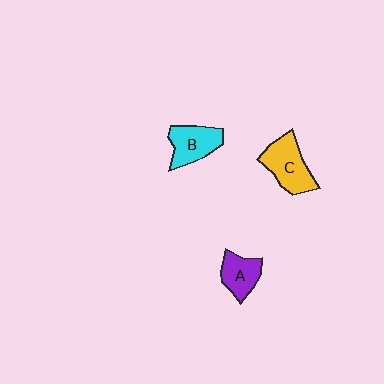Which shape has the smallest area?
Shape A (purple).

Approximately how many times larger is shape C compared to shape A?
Approximately 1.4 times.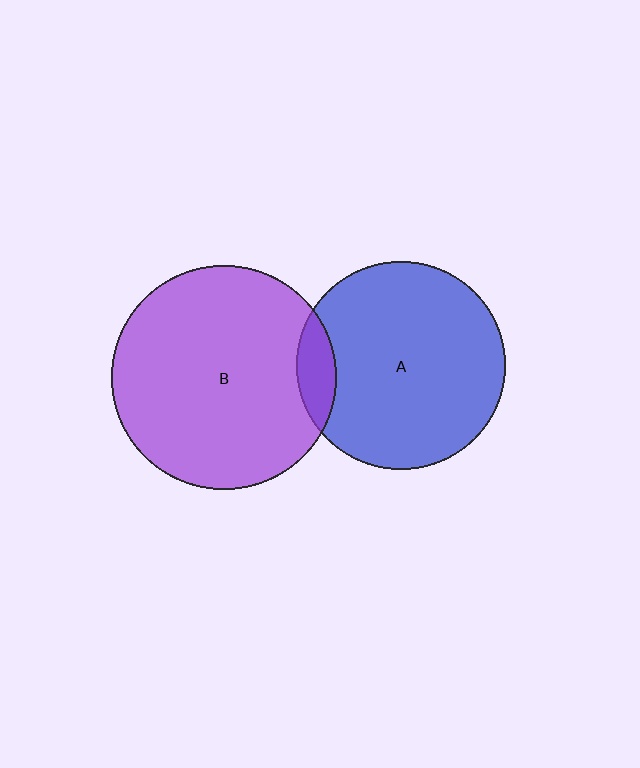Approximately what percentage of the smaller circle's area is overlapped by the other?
Approximately 10%.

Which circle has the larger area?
Circle B (purple).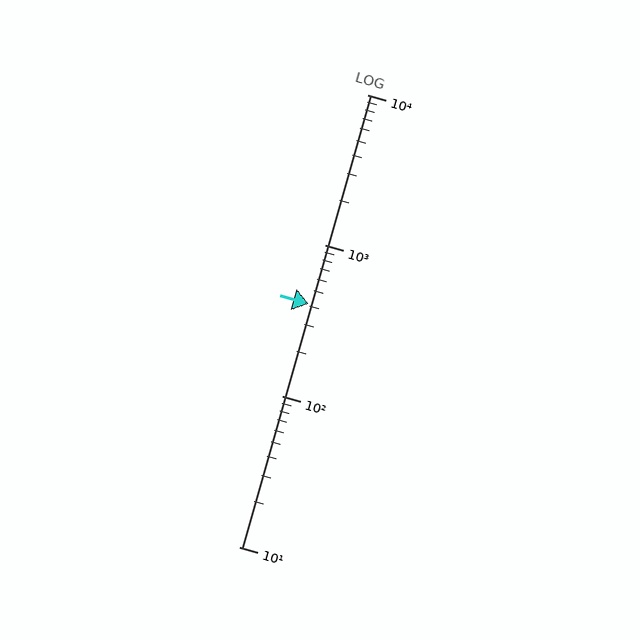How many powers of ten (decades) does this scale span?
The scale spans 3 decades, from 10 to 10000.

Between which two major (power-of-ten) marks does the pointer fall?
The pointer is between 100 and 1000.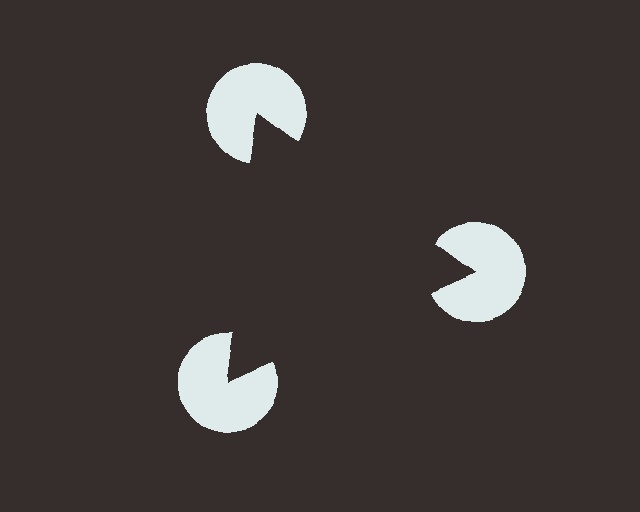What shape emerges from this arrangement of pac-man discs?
An illusory triangle — its edges are inferred from the aligned wedge cuts in the pac-man discs, not physically drawn.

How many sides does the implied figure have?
3 sides.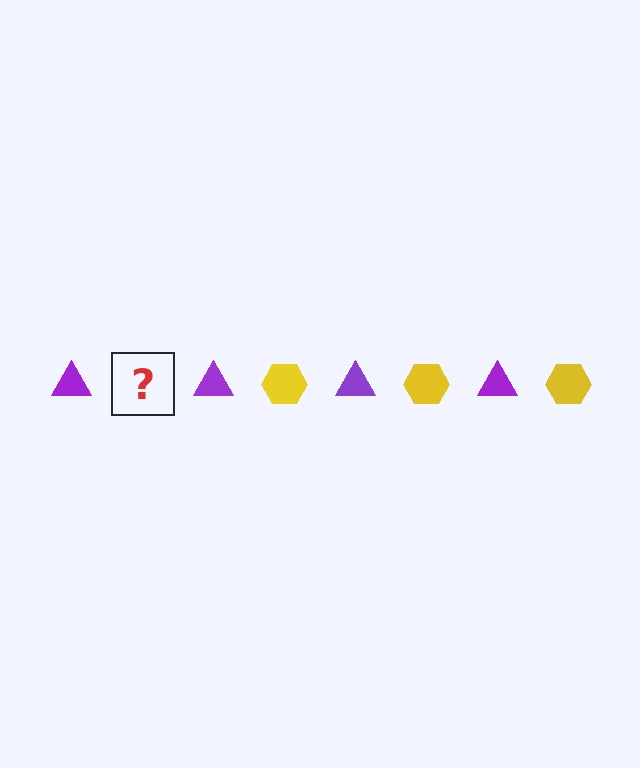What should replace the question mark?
The question mark should be replaced with a yellow hexagon.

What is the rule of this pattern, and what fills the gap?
The rule is that the pattern alternates between purple triangle and yellow hexagon. The gap should be filled with a yellow hexagon.